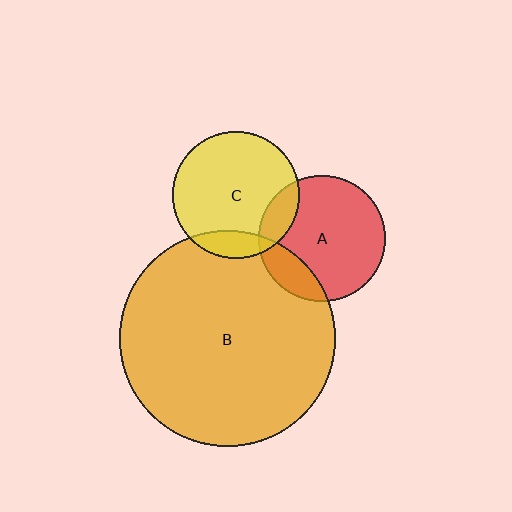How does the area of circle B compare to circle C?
Approximately 2.9 times.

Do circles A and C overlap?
Yes.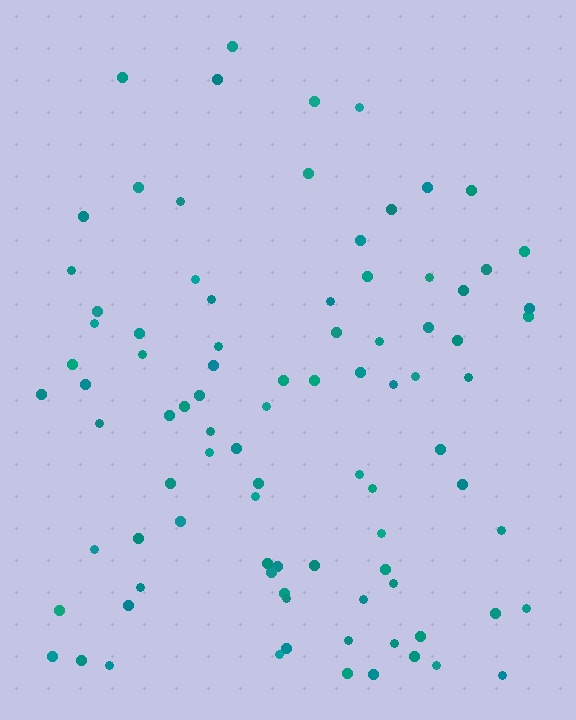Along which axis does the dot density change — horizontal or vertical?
Vertical.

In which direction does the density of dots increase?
From top to bottom, with the bottom side densest.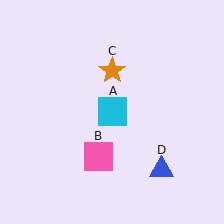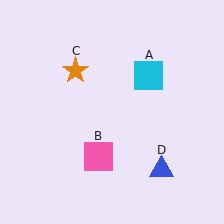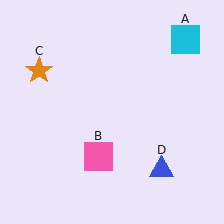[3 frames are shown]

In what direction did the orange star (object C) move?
The orange star (object C) moved left.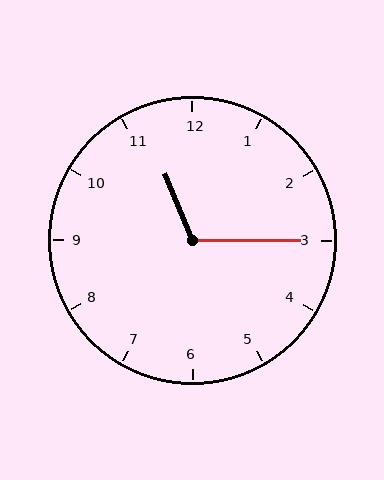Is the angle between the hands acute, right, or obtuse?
It is obtuse.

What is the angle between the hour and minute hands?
Approximately 112 degrees.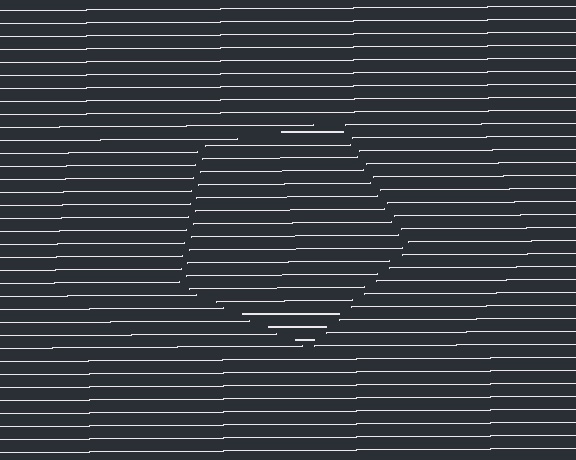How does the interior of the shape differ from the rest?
The interior of the shape contains the same grating, shifted by half a period — the contour is defined by the phase discontinuity where line-ends from the inner and outer gratings abut.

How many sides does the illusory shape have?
5 sides — the line-ends trace a pentagon.